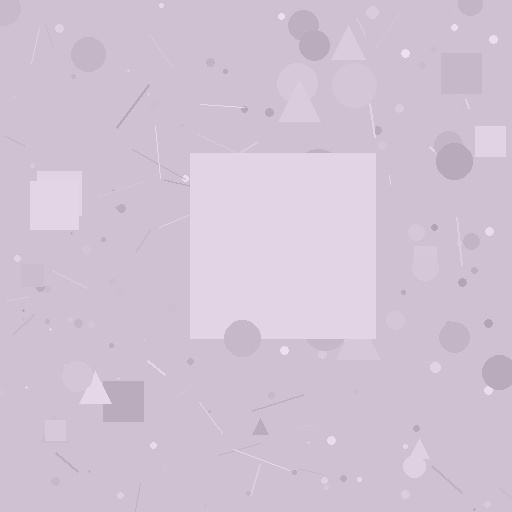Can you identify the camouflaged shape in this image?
The camouflaged shape is a square.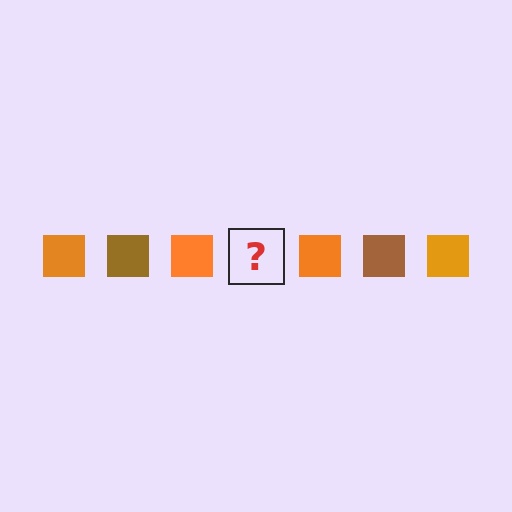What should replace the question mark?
The question mark should be replaced with a brown square.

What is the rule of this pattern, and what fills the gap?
The rule is that the pattern cycles through orange, brown squares. The gap should be filled with a brown square.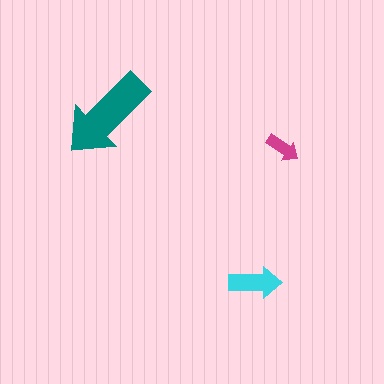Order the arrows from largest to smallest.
the teal one, the cyan one, the magenta one.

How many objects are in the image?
There are 3 objects in the image.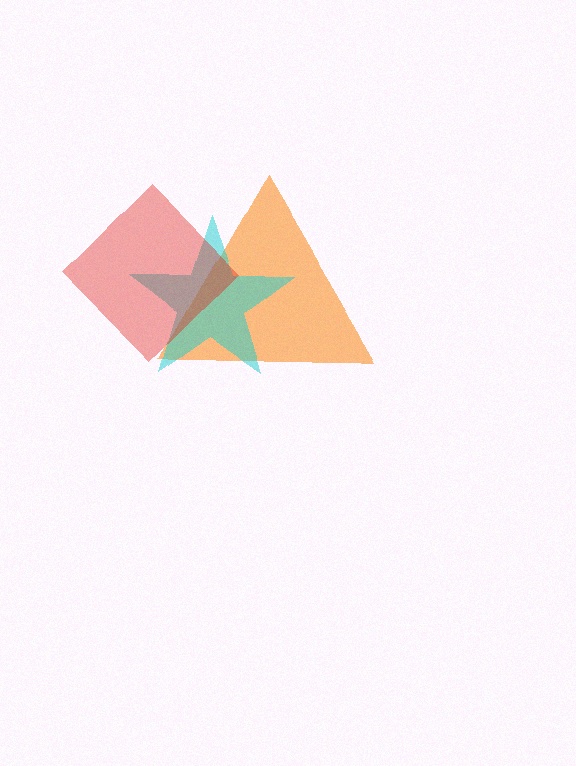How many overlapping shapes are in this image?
There are 3 overlapping shapes in the image.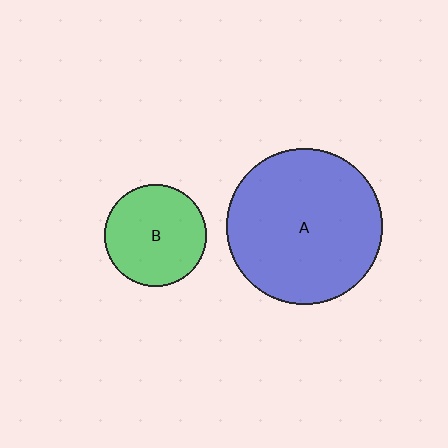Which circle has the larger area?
Circle A (blue).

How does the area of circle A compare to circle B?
Approximately 2.3 times.